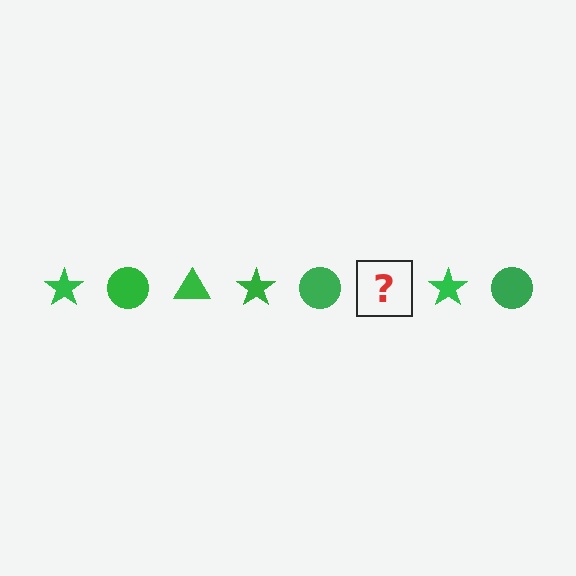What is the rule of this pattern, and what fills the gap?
The rule is that the pattern cycles through star, circle, triangle shapes in green. The gap should be filled with a green triangle.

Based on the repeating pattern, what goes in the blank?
The blank should be a green triangle.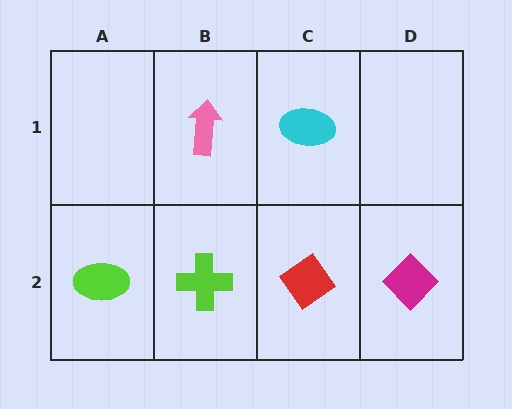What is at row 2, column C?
A red diamond.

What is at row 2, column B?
A lime cross.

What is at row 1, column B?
A pink arrow.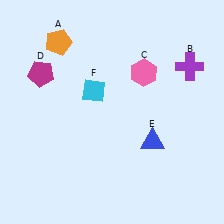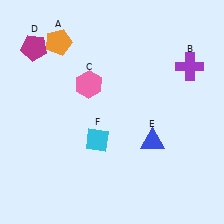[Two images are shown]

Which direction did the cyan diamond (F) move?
The cyan diamond (F) moved down.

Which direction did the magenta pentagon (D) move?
The magenta pentagon (D) moved up.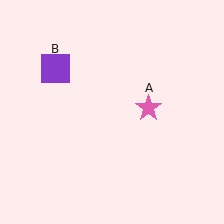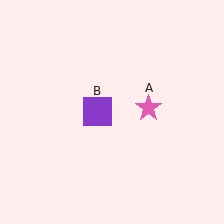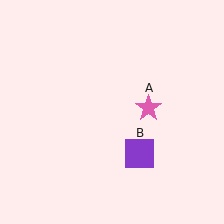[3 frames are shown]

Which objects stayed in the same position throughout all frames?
Pink star (object A) remained stationary.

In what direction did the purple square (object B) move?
The purple square (object B) moved down and to the right.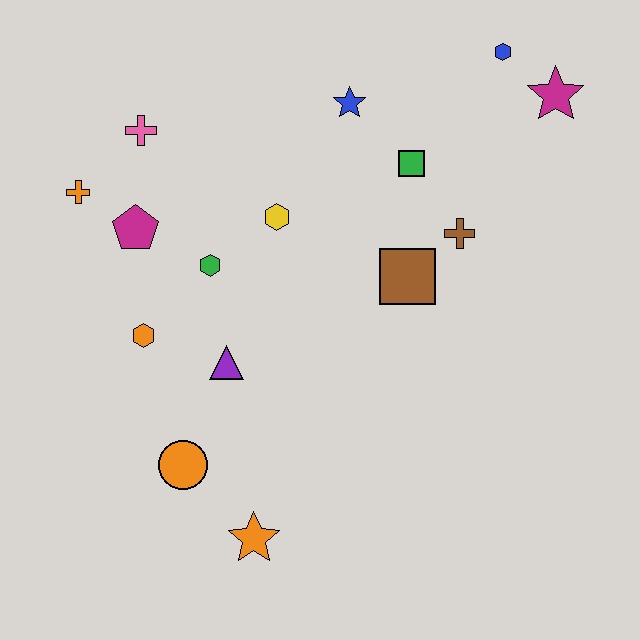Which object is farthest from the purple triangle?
The magenta star is farthest from the purple triangle.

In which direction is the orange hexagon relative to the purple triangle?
The orange hexagon is to the left of the purple triangle.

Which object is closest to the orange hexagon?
The purple triangle is closest to the orange hexagon.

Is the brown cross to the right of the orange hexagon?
Yes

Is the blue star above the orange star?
Yes